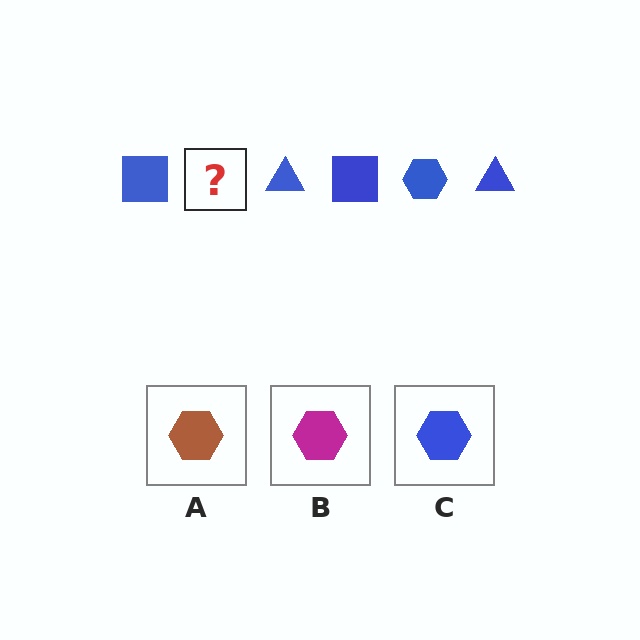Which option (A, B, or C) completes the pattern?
C.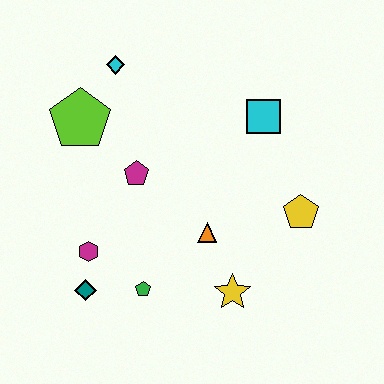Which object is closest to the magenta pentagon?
The lime pentagon is closest to the magenta pentagon.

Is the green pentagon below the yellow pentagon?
Yes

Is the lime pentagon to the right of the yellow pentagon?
No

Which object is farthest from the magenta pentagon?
The yellow pentagon is farthest from the magenta pentagon.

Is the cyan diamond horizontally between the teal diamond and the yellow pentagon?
Yes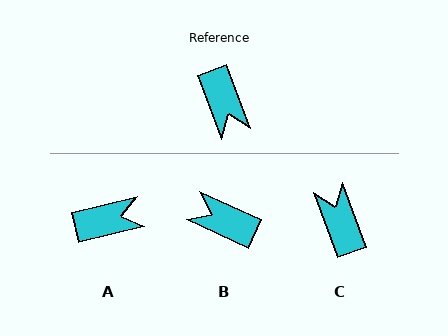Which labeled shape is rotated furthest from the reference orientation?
C, about 179 degrees away.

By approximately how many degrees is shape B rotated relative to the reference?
Approximately 135 degrees clockwise.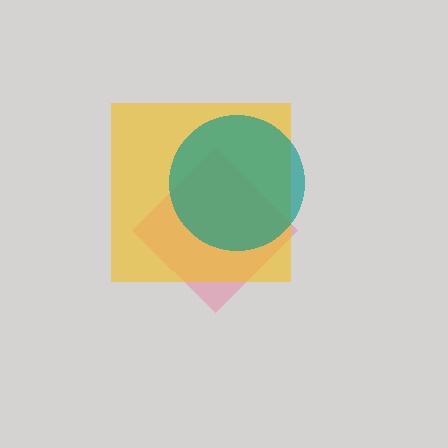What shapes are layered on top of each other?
The layered shapes are: a pink diamond, a yellow square, a teal circle.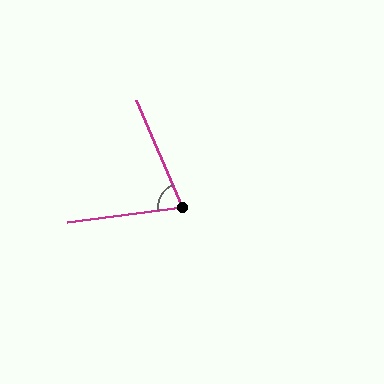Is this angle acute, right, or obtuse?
It is acute.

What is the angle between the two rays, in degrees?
Approximately 74 degrees.